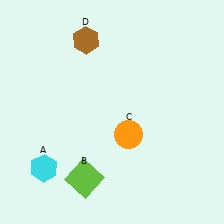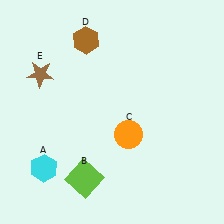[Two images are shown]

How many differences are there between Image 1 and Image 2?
There is 1 difference between the two images.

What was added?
A brown star (E) was added in Image 2.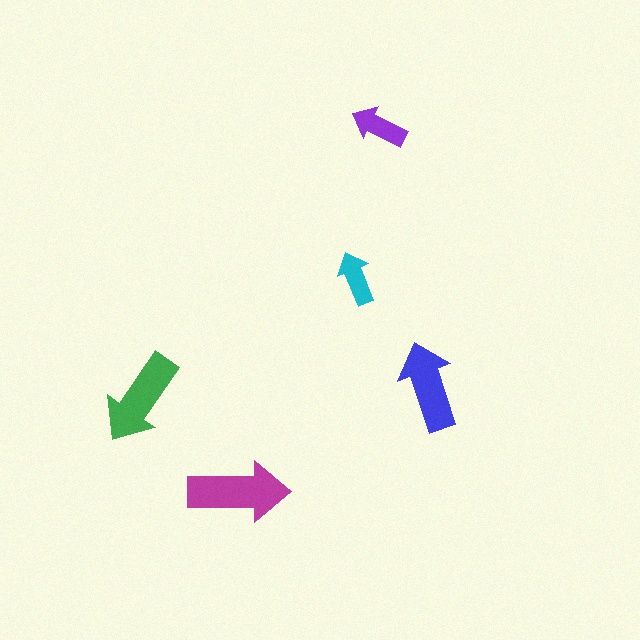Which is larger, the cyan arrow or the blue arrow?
The blue one.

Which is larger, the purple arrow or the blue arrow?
The blue one.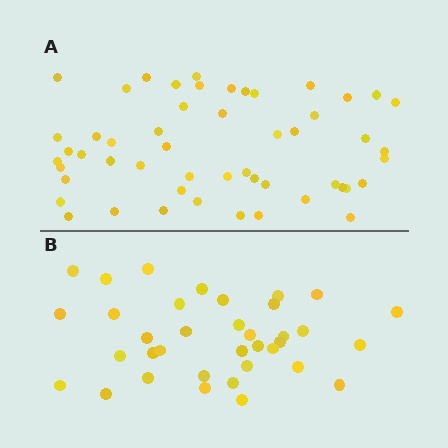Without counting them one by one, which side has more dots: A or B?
Region A (the top region) has more dots.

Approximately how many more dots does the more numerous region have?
Region A has approximately 15 more dots than region B.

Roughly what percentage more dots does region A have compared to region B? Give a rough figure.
About 45% more.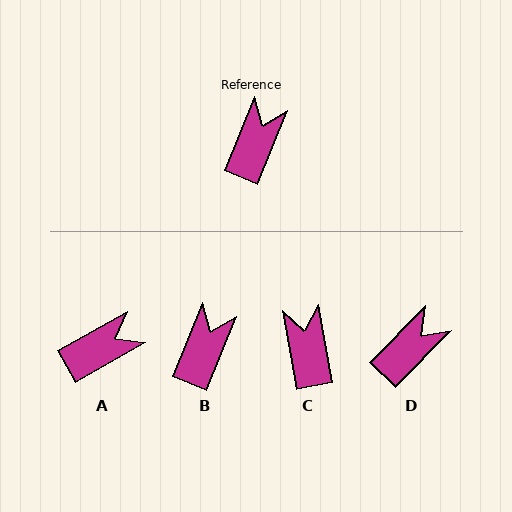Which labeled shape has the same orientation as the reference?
B.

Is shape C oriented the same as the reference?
No, it is off by about 32 degrees.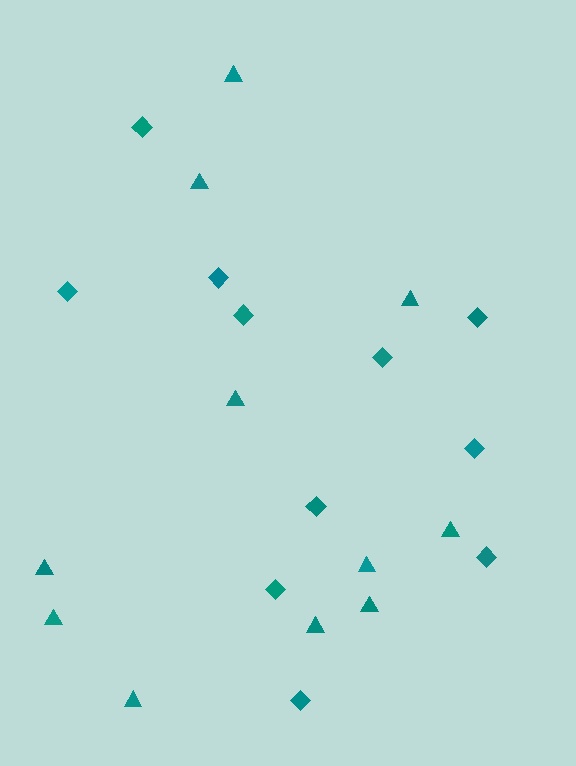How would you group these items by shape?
There are 2 groups: one group of triangles (11) and one group of diamonds (11).